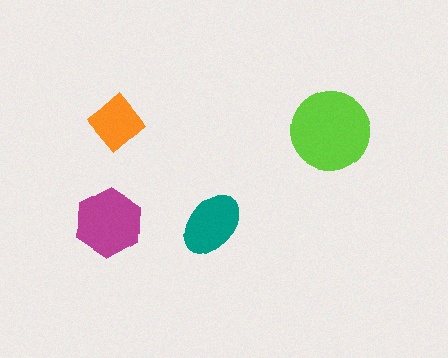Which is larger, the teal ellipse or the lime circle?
The lime circle.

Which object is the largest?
The lime circle.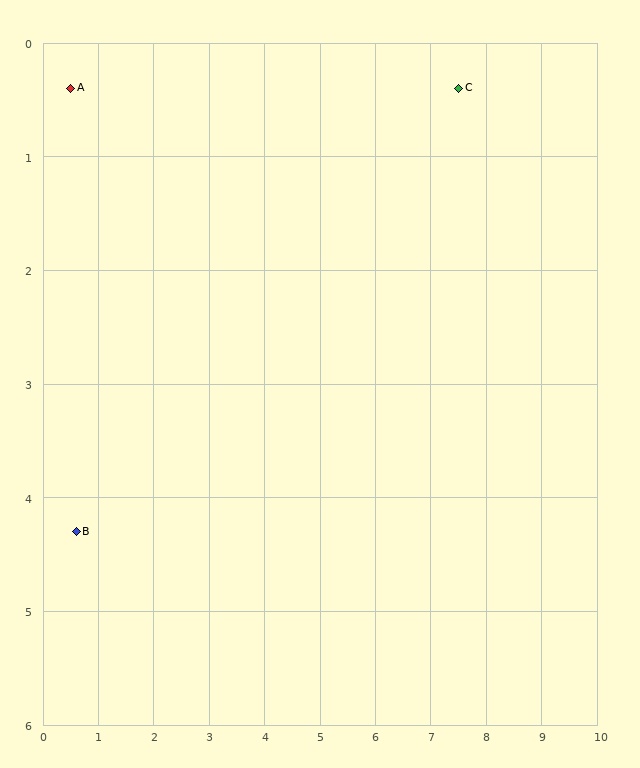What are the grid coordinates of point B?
Point B is at approximately (0.6, 4.3).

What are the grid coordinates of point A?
Point A is at approximately (0.5, 0.4).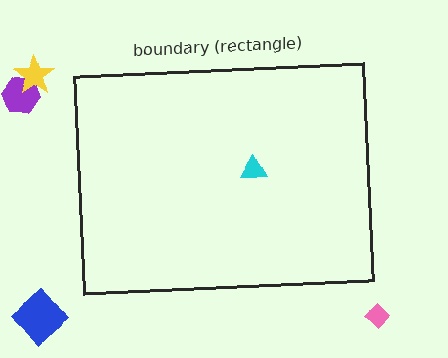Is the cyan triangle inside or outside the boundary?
Inside.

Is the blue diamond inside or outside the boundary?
Outside.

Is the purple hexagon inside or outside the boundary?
Outside.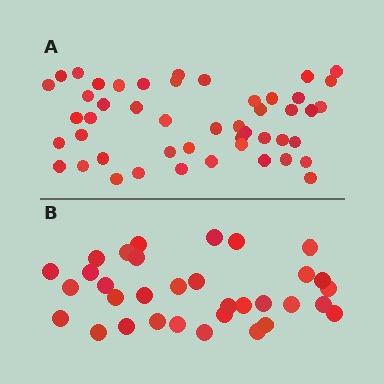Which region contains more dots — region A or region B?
Region A (the top region) has more dots.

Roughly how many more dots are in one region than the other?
Region A has approximately 15 more dots than region B.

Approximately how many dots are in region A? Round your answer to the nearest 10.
About 50 dots. (The exact count is 48, which rounds to 50.)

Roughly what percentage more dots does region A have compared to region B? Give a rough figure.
About 45% more.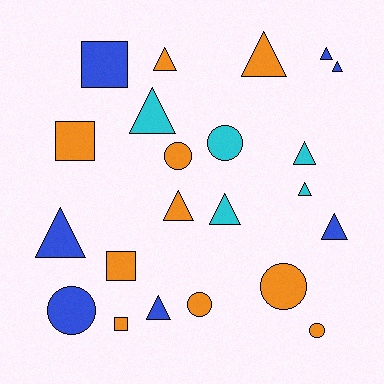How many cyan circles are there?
There is 1 cyan circle.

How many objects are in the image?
There are 22 objects.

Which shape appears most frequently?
Triangle, with 12 objects.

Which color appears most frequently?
Orange, with 10 objects.